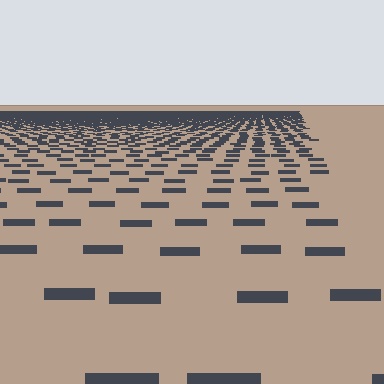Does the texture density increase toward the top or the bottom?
Density increases toward the top.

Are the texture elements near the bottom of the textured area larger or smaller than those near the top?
Larger. Near the bottom, elements are closer to the viewer and appear at a bigger on-screen size.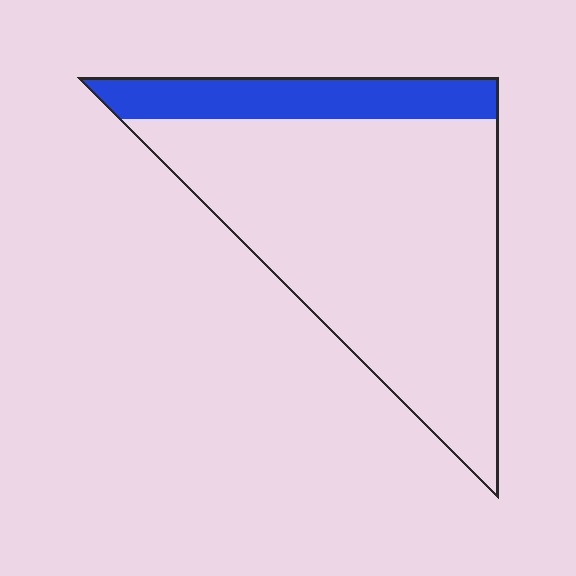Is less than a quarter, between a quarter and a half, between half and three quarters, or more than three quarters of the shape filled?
Less than a quarter.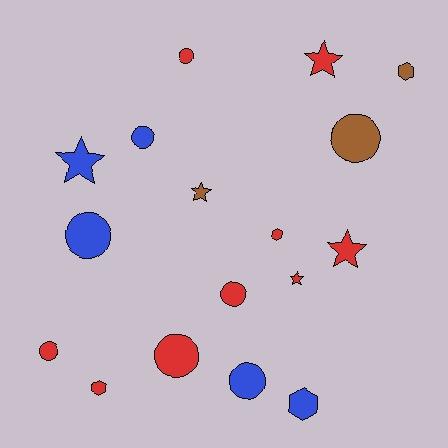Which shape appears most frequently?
Circle, with 8 objects.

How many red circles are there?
There are 4 red circles.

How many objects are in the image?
There are 17 objects.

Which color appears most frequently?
Red, with 9 objects.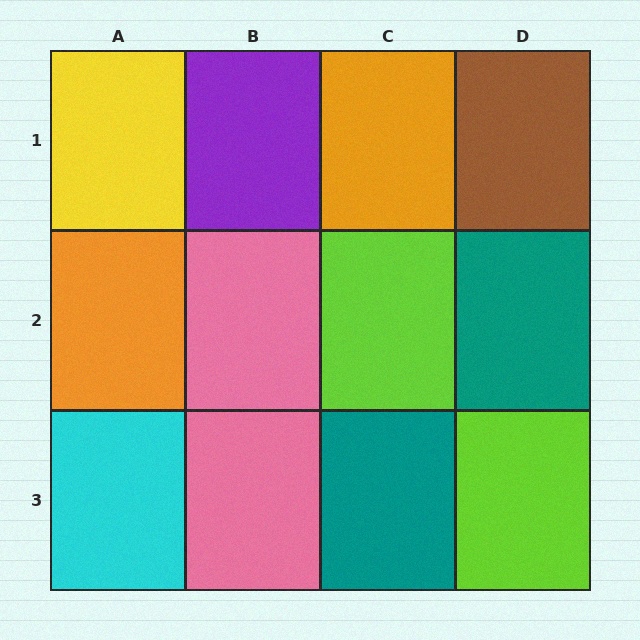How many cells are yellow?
1 cell is yellow.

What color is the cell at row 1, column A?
Yellow.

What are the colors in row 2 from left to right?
Orange, pink, lime, teal.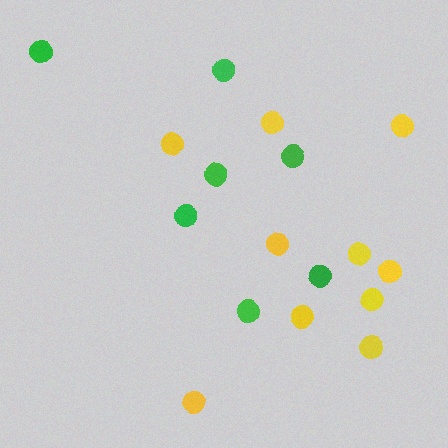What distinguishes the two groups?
There are 2 groups: one group of green circles (7) and one group of yellow circles (10).